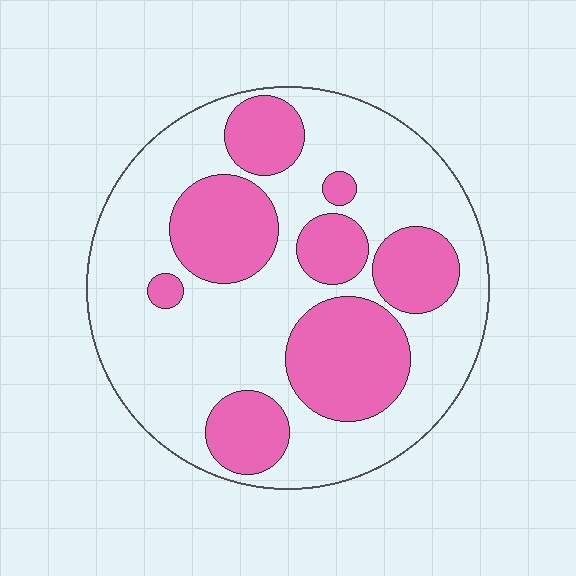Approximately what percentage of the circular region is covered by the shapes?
Approximately 35%.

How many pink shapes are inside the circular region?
8.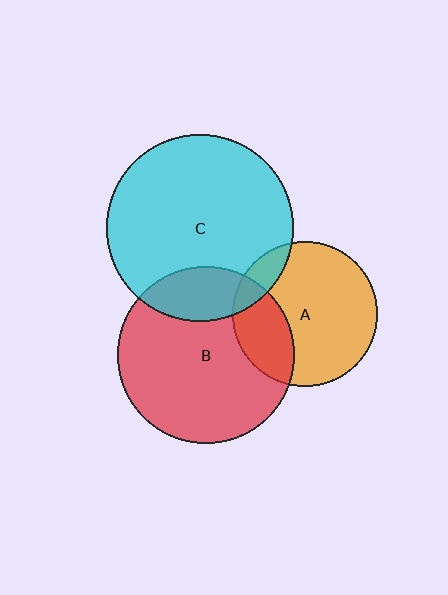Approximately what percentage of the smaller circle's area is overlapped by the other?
Approximately 20%.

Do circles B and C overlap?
Yes.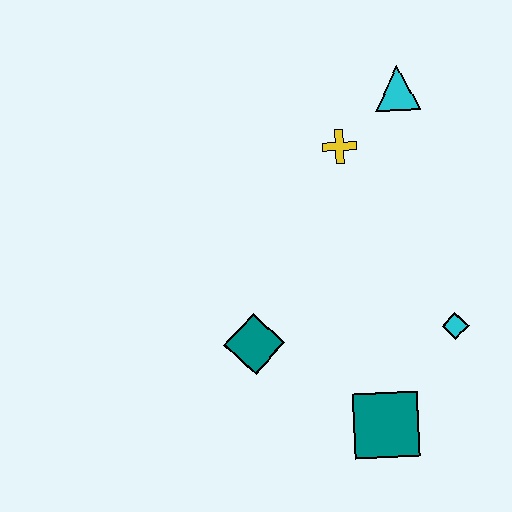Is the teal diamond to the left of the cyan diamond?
Yes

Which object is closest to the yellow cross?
The cyan triangle is closest to the yellow cross.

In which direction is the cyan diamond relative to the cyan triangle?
The cyan diamond is below the cyan triangle.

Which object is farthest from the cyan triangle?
The teal square is farthest from the cyan triangle.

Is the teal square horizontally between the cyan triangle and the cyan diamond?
No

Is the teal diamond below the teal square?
No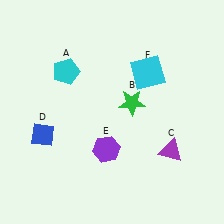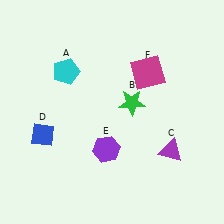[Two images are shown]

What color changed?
The square (F) changed from cyan in Image 1 to magenta in Image 2.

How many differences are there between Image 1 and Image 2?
There is 1 difference between the two images.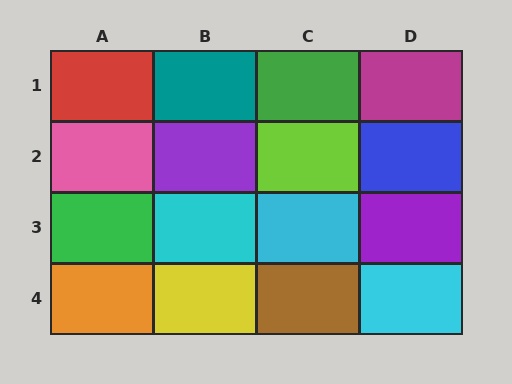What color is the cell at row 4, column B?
Yellow.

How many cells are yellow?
1 cell is yellow.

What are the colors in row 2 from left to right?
Pink, purple, lime, blue.